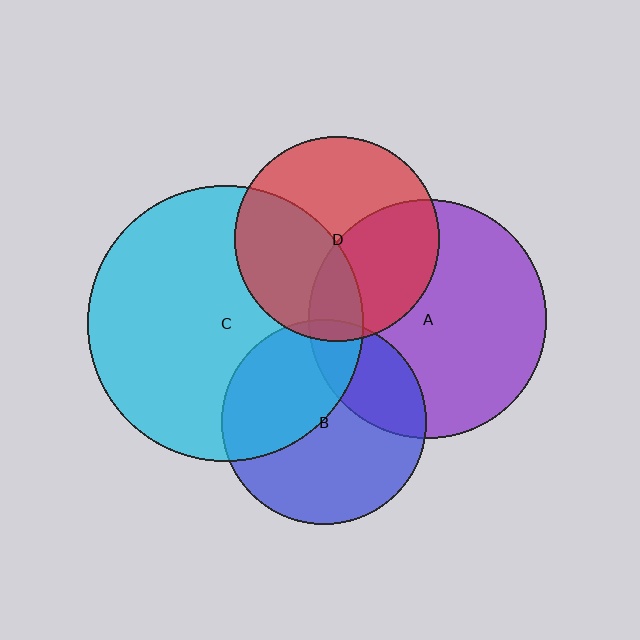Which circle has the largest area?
Circle C (cyan).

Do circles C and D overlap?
Yes.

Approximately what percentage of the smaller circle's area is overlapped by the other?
Approximately 40%.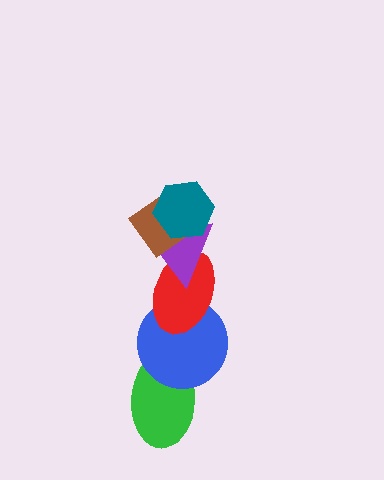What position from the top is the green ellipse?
The green ellipse is 6th from the top.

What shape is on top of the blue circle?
The red ellipse is on top of the blue circle.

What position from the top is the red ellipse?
The red ellipse is 4th from the top.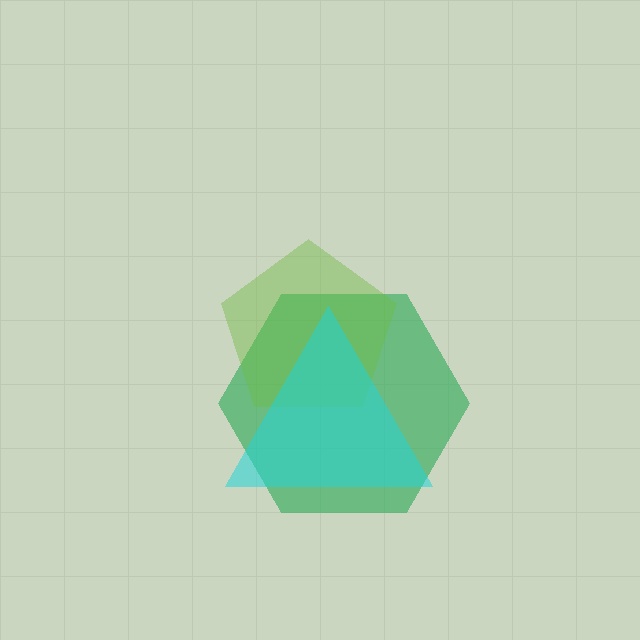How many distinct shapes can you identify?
There are 3 distinct shapes: a green hexagon, a lime pentagon, a cyan triangle.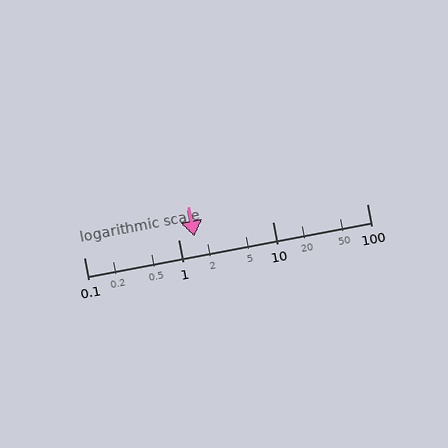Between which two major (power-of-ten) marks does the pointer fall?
The pointer is between 1 and 10.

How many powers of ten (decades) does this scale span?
The scale spans 3 decades, from 0.1 to 100.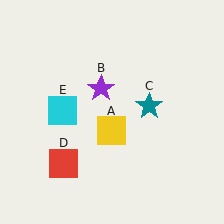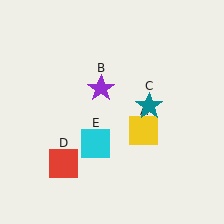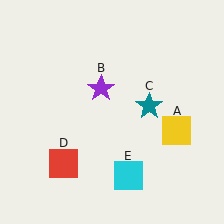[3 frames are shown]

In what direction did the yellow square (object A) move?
The yellow square (object A) moved right.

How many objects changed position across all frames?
2 objects changed position: yellow square (object A), cyan square (object E).